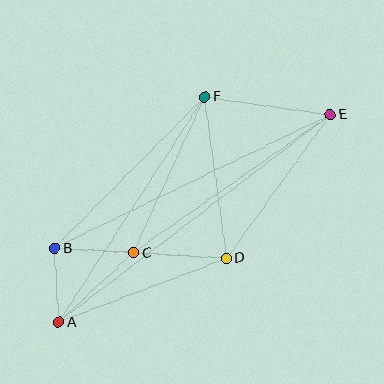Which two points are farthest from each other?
Points A and E are farthest from each other.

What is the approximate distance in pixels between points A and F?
The distance between A and F is approximately 268 pixels.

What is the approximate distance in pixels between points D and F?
The distance between D and F is approximately 163 pixels.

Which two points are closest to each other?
Points A and B are closest to each other.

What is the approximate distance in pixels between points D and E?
The distance between D and E is approximately 177 pixels.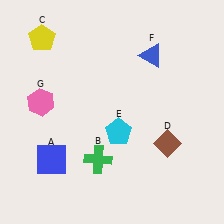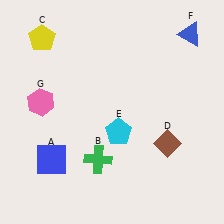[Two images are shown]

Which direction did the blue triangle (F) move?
The blue triangle (F) moved right.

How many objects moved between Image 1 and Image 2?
1 object moved between the two images.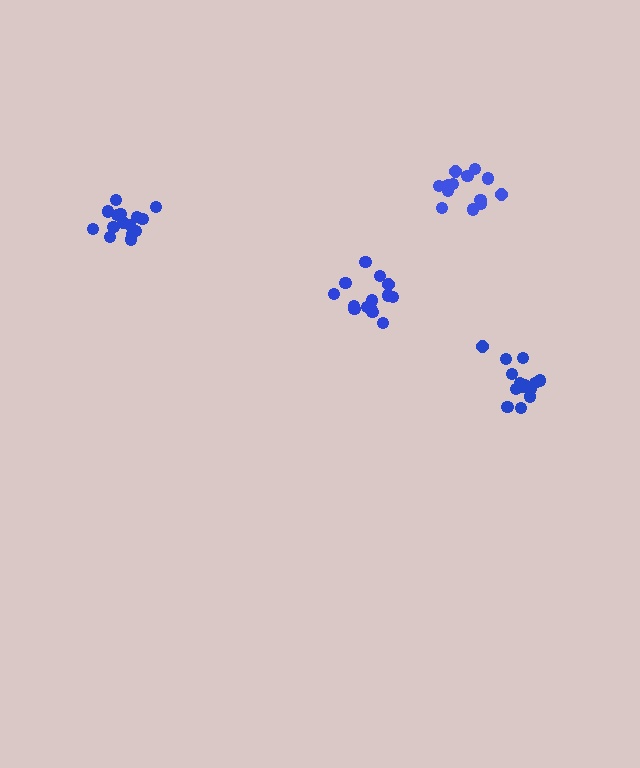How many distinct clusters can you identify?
There are 4 distinct clusters.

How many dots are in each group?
Group 1: 14 dots, Group 2: 13 dots, Group 3: 15 dots, Group 4: 15 dots (57 total).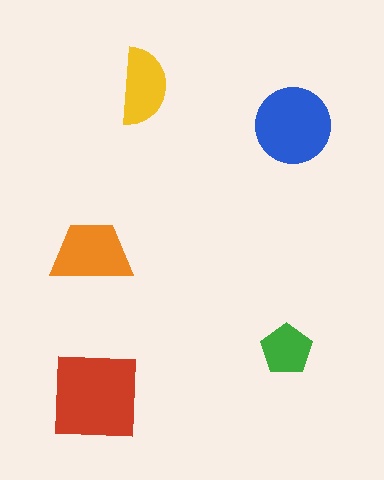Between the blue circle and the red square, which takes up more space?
The red square.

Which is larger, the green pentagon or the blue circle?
The blue circle.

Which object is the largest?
The red square.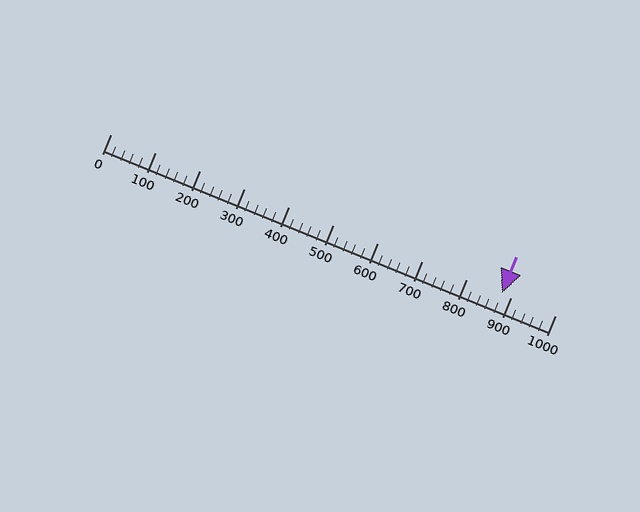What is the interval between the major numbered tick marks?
The major tick marks are spaced 100 units apart.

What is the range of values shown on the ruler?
The ruler shows values from 0 to 1000.